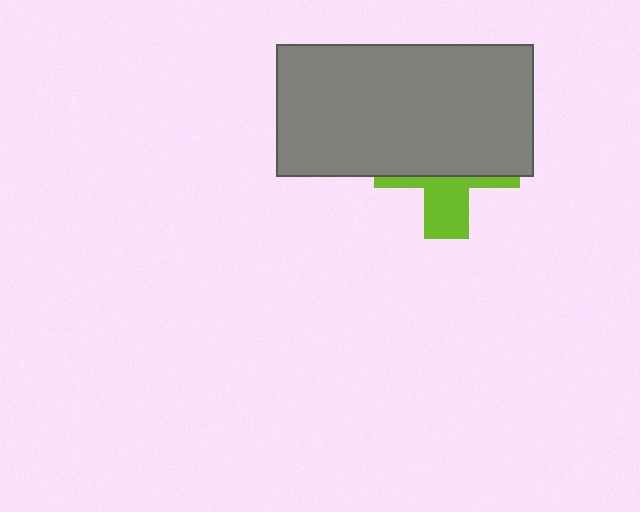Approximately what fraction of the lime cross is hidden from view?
Roughly 65% of the lime cross is hidden behind the gray rectangle.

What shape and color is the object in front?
The object in front is a gray rectangle.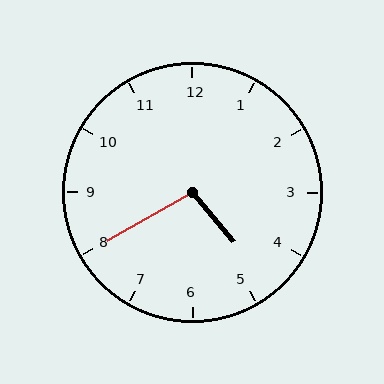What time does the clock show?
4:40.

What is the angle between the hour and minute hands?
Approximately 100 degrees.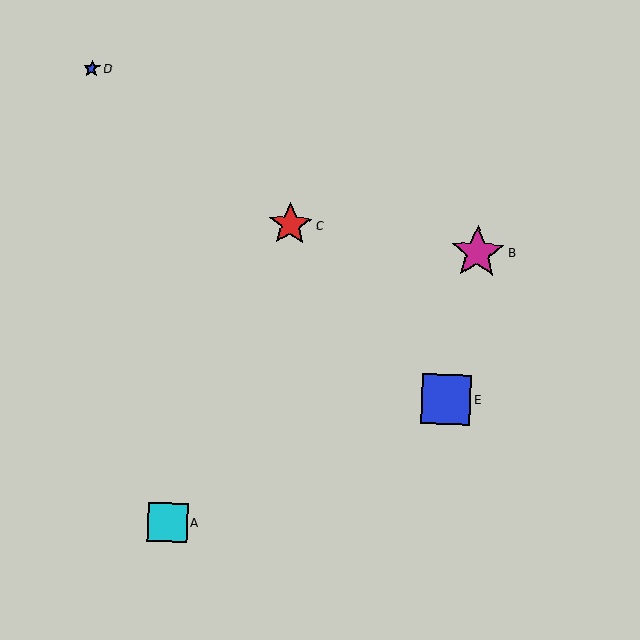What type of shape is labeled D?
Shape D is a blue star.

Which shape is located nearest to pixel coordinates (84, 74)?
The blue star (labeled D) at (92, 69) is nearest to that location.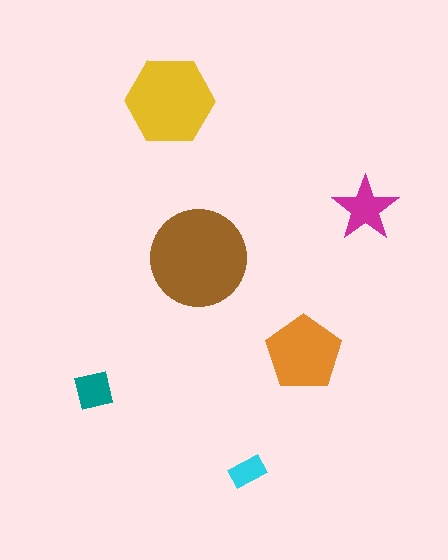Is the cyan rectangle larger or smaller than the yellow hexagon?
Smaller.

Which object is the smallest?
The cyan rectangle.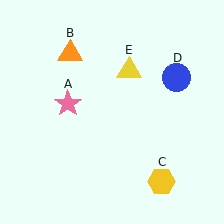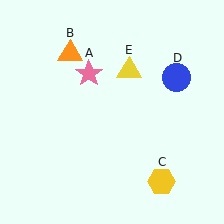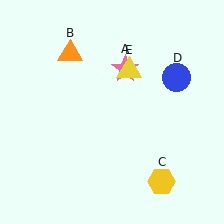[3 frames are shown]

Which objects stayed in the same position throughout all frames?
Orange triangle (object B) and yellow hexagon (object C) and blue circle (object D) and yellow triangle (object E) remained stationary.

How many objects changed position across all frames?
1 object changed position: pink star (object A).